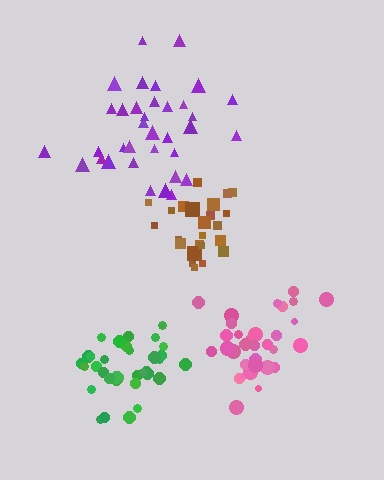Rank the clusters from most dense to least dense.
green, pink, brown, purple.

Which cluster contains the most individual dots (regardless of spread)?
Purple (35).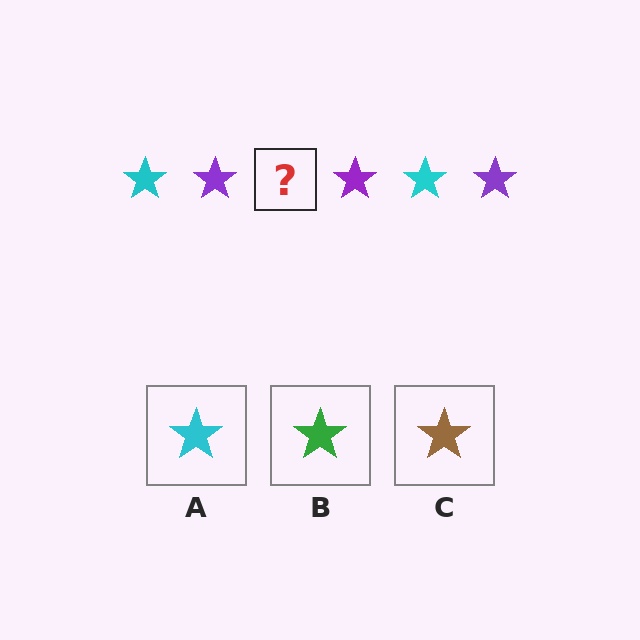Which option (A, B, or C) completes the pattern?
A.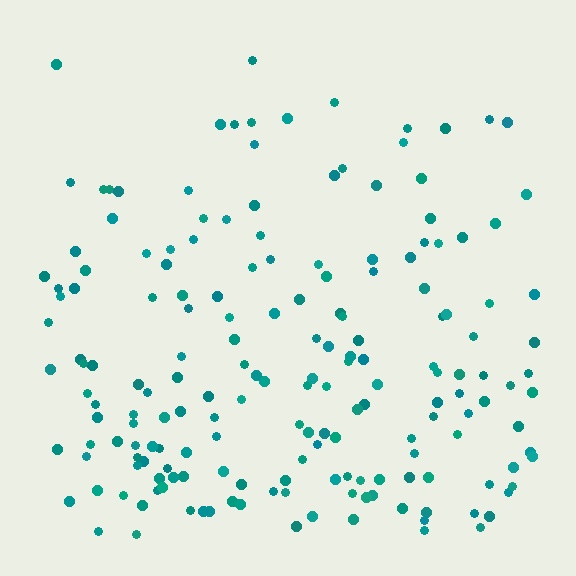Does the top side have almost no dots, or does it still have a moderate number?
Still a moderate number, just noticeably fewer than the bottom.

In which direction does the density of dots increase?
From top to bottom, with the bottom side densest.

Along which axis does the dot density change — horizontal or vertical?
Vertical.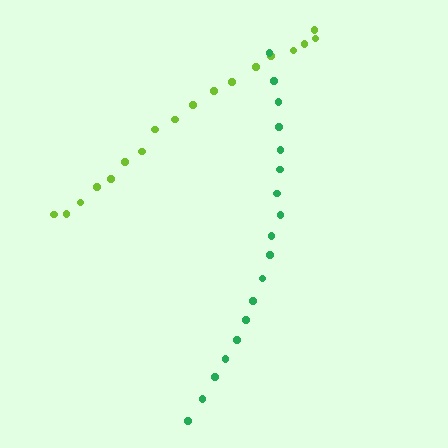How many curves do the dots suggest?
There are 2 distinct paths.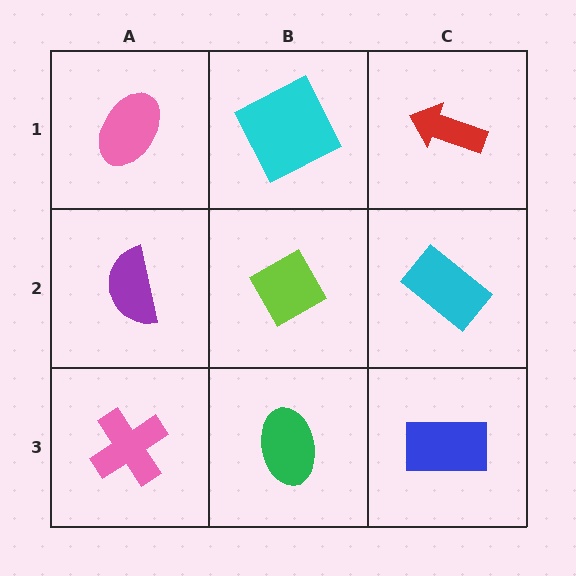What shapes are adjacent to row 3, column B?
A lime diamond (row 2, column B), a pink cross (row 3, column A), a blue rectangle (row 3, column C).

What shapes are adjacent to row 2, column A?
A pink ellipse (row 1, column A), a pink cross (row 3, column A), a lime diamond (row 2, column B).